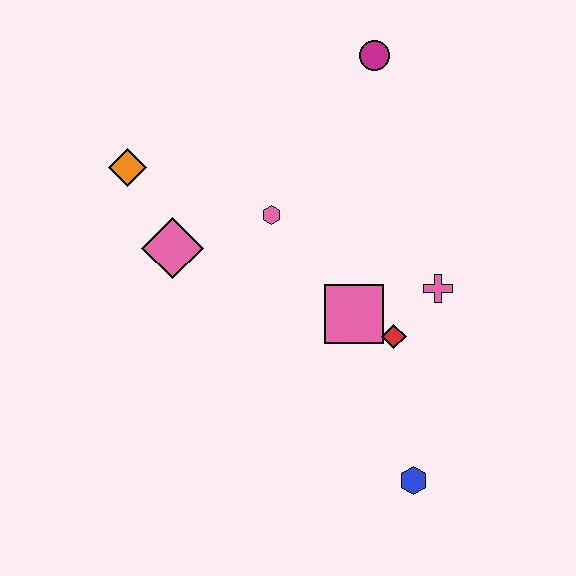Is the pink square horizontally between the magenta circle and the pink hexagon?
Yes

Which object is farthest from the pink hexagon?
The blue hexagon is farthest from the pink hexagon.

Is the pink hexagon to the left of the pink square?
Yes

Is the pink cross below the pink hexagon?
Yes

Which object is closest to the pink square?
The red diamond is closest to the pink square.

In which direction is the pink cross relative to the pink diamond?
The pink cross is to the right of the pink diamond.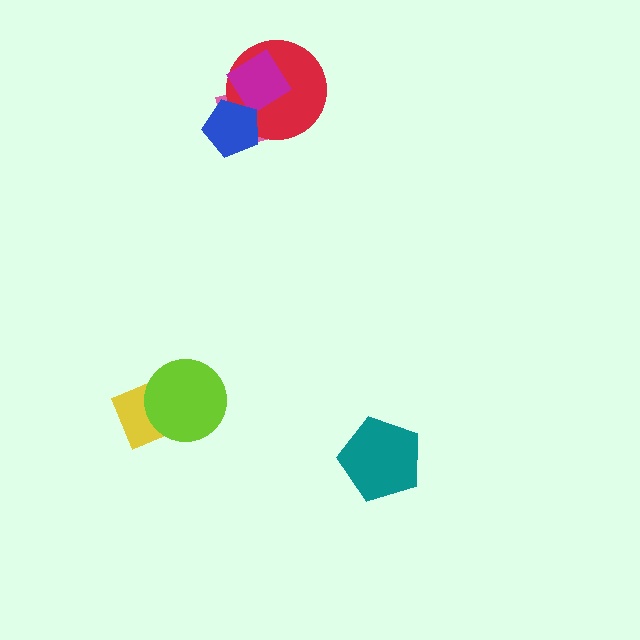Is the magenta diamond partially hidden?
Yes, it is partially covered by another shape.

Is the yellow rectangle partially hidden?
Yes, it is partially covered by another shape.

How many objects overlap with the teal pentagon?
0 objects overlap with the teal pentagon.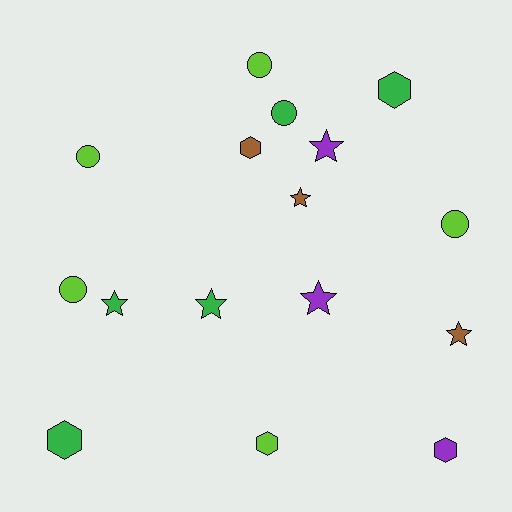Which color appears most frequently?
Lime, with 5 objects.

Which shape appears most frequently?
Star, with 6 objects.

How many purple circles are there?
There are no purple circles.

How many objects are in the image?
There are 16 objects.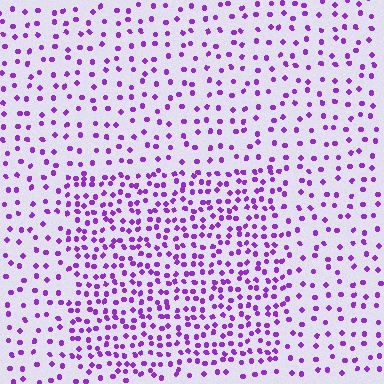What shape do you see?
I see a rectangle.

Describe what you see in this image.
The image contains small purple elements arranged at two different densities. A rectangle-shaped region is visible where the elements are more densely packed than the surrounding area.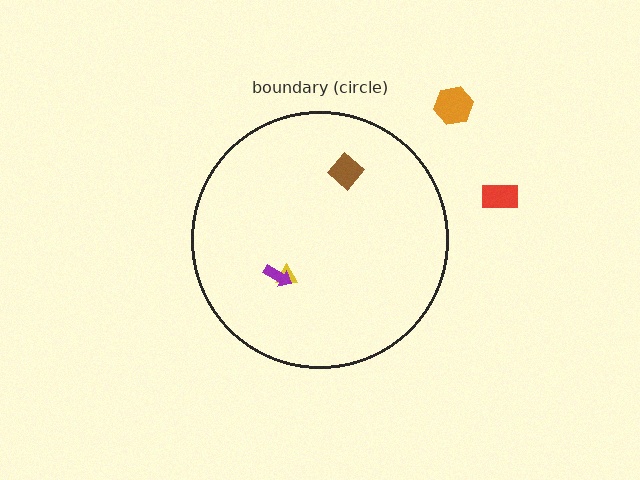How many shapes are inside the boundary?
3 inside, 2 outside.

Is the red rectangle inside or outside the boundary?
Outside.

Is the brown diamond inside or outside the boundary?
Inside.